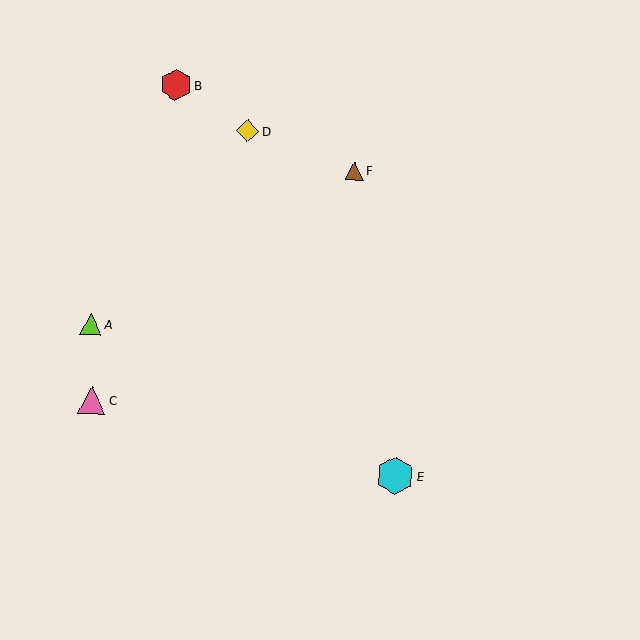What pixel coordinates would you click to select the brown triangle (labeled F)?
Click at (354, 171) to select the brown triangle F.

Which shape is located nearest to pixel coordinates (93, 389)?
The pink triangle (labeled C) at (92, 401) is nearest to that location.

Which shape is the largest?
The cyan hexagon (labeled E) is the largest.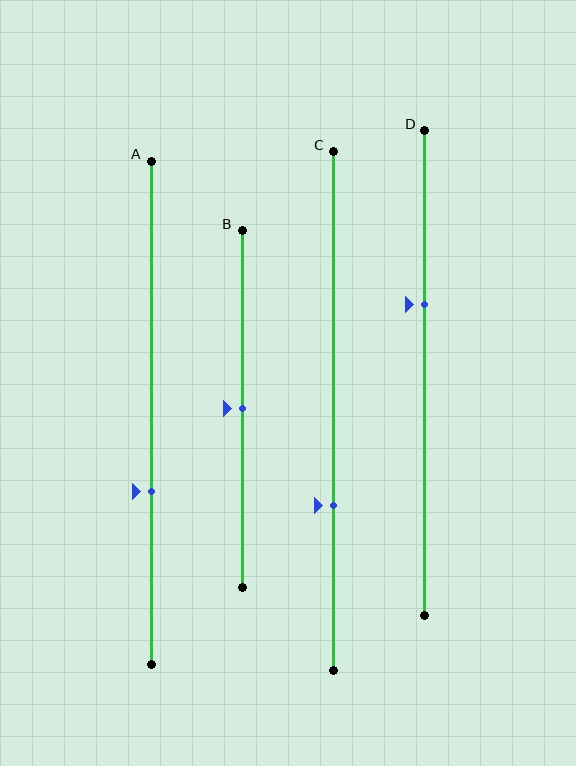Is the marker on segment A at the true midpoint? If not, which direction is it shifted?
No, the marker on segment A is shifted downward by about 16% of the segment length.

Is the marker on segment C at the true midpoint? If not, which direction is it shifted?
No, the marker on segment C is shifted downward by about 18% of the segment length.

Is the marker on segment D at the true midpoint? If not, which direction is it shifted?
No, the marker on segment D is shifted upward by about 14% of the segment length.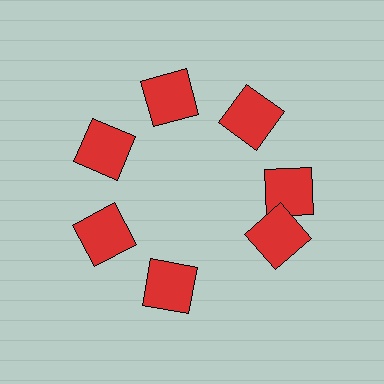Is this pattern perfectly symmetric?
No. The 7 red squares are arranged in a ring, but one element near the 5 o'clock position is rotated out of alignment along the ring, breaking the 7-fold rotational symmetry.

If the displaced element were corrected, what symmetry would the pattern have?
It would have 7-fold rotational symmetry — the pattern would map onto itself every 51 degrees.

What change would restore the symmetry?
The symmetry would be restored by rotating it back into even spacing with its neighbors so that all 7 squares sit at equal angles and equal distance from the center.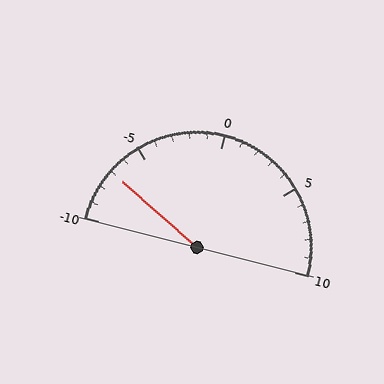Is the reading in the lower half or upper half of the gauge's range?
The reading is in the lower half of the range (-10 to 10).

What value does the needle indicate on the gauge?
The needle indicates approximately -7.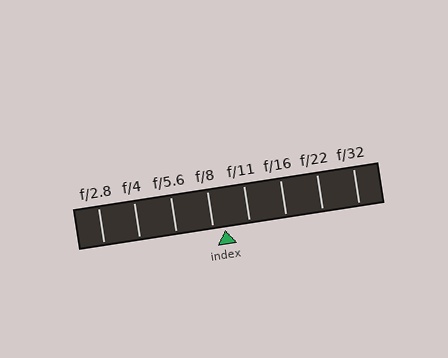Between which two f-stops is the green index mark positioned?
The index mark is between f/8 and f/11.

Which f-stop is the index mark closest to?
The index mark is closest to f/8.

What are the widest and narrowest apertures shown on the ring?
The widest aperture shown is f/2.8 and the narrowest is f/32.